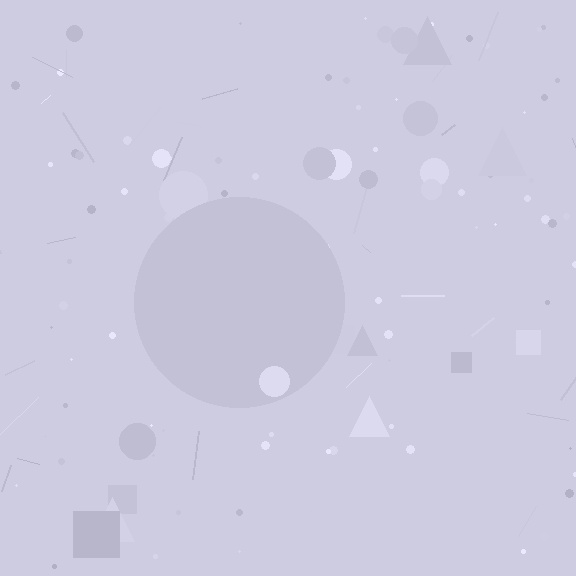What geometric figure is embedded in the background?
A circle is embedded in the background.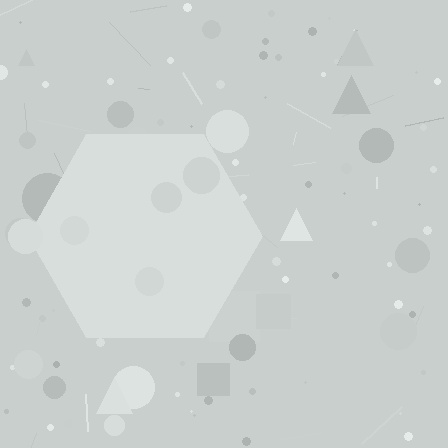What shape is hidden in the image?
A hexagon is hidden in the image.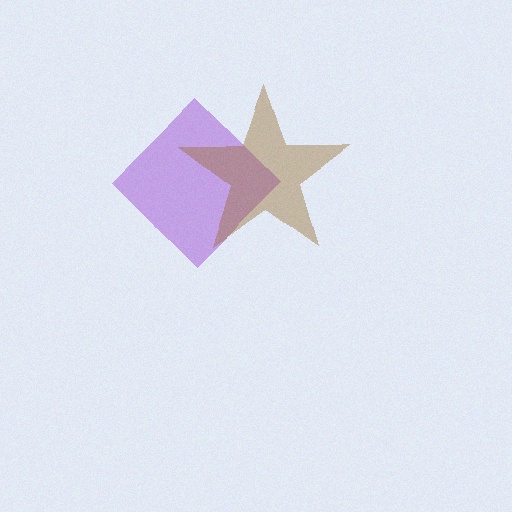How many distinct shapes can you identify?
There are 2 distinct shapes: a purple diamond, a brown star.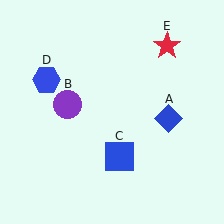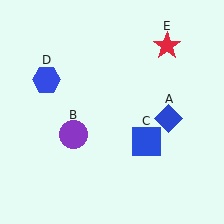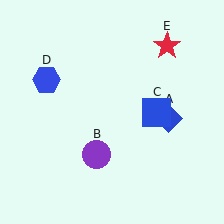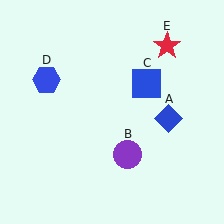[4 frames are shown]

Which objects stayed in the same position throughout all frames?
Blue diamond (object A) and blue hexagon (object D) and red star (object E) remained stationary.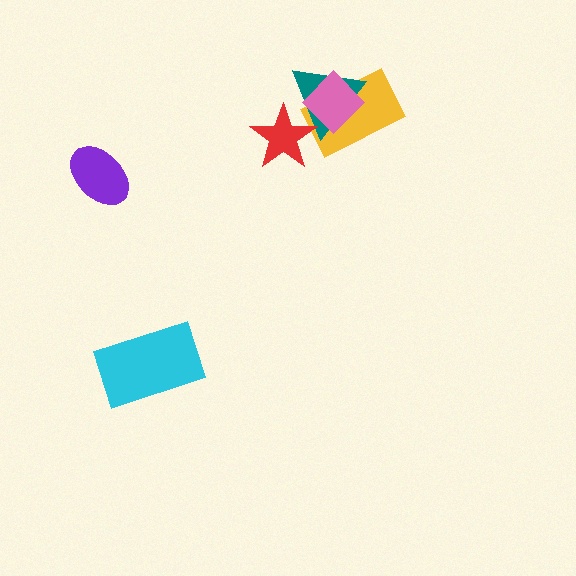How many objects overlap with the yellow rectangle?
2 objects overlap with the yellow rectangle.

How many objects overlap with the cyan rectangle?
0 objects overlap with the cyan rectangle.